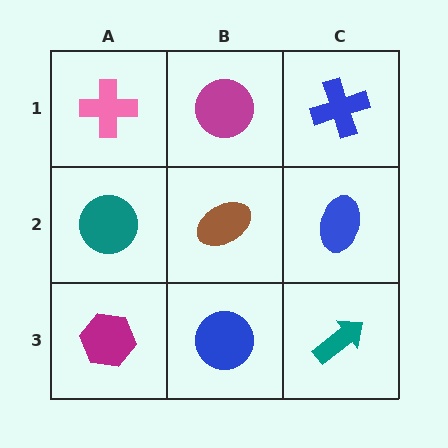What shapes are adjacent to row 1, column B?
A brown ellipse (row 2, column B), a pink cross (row 1, column A), a blue cross (row 1, column C).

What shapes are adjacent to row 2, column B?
A magenta circle (row 1, column B), a blue circle (row 3, column B), a teal circle (row 2, column A), a blue ellipse (row 2, column C).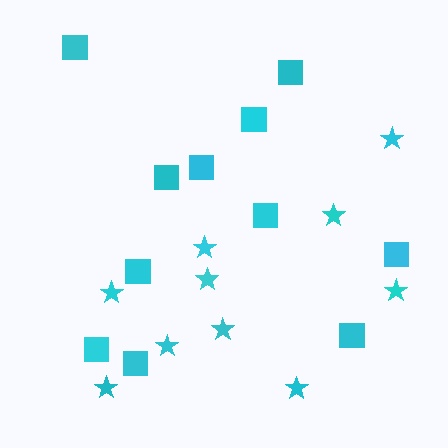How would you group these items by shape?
There are 2 groups: one group of stars (10) and one group of squares (11).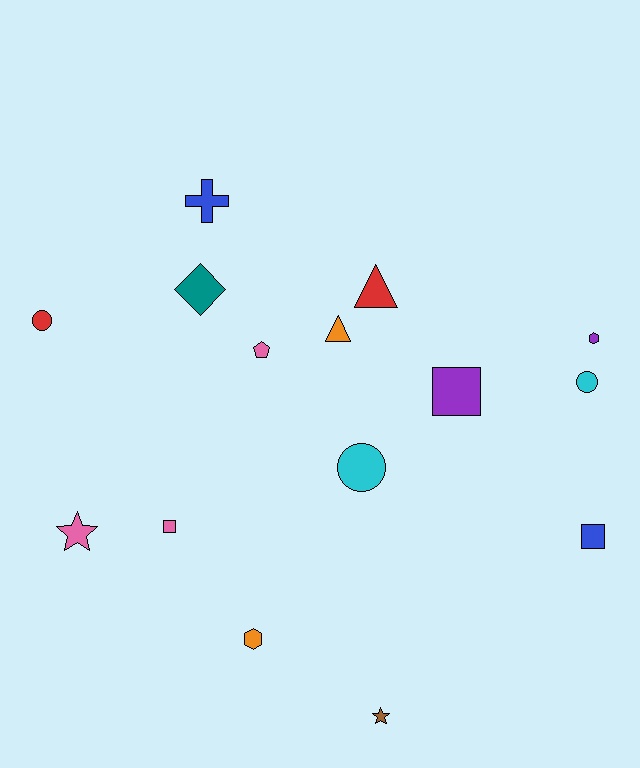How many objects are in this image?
There are 15 objects.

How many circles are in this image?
There are 3 circles.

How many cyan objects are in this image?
There are 2 cyan objects.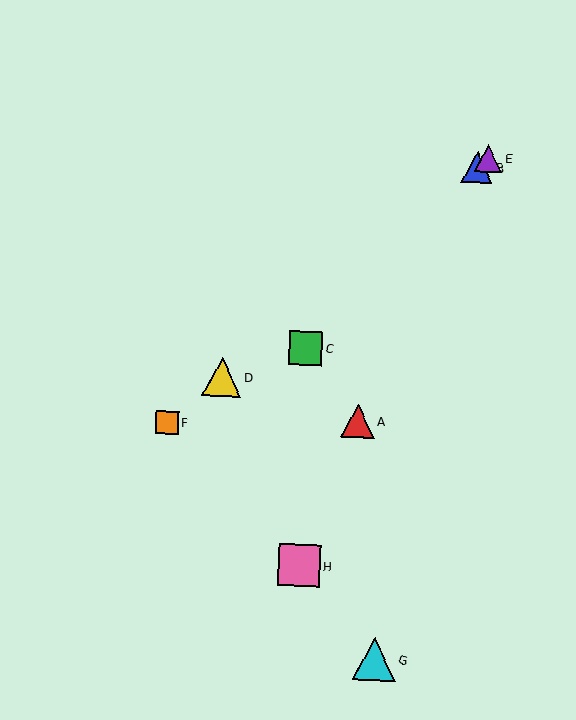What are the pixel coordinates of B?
Object B is at (477, 167).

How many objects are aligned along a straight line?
4 objects (B, D, E, F) are aligned along a straight line.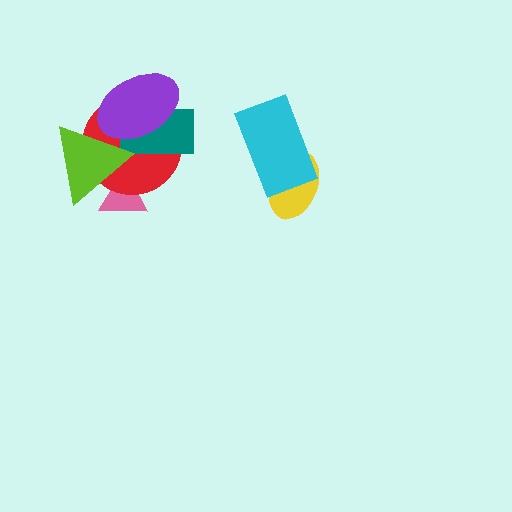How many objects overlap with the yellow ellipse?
1 object overlaps with the yellow ellipse.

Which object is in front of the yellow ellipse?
The cyan rectangle is in front of the yellow ellipse.